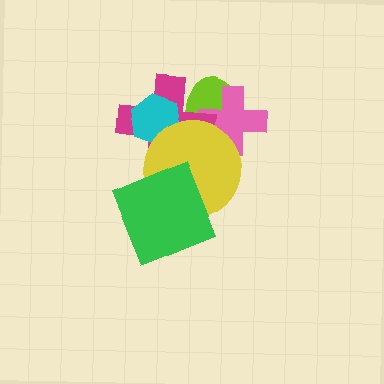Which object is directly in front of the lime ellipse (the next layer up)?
The pink cross is directly in front of the lime ellipse.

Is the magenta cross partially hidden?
Yes, it is partially covered by another shape.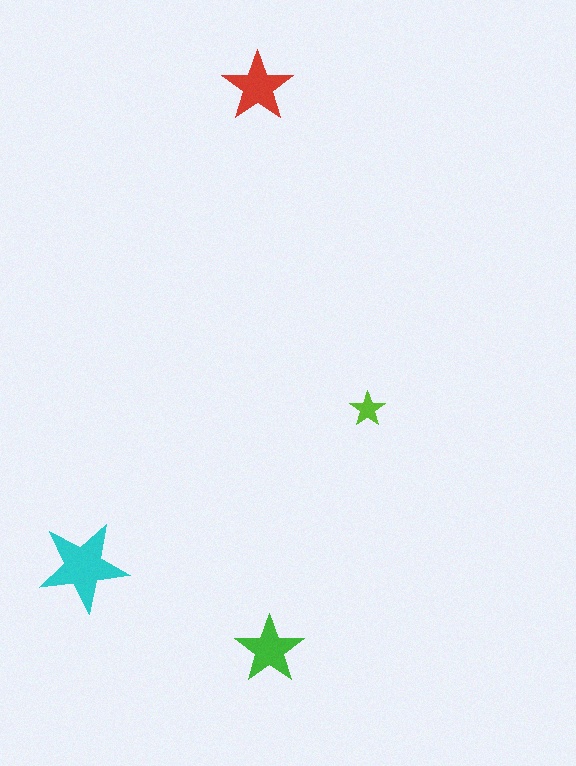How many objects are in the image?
There are 4 objects in the image.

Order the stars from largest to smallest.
the cyan one, the red one, the green one, the lime one.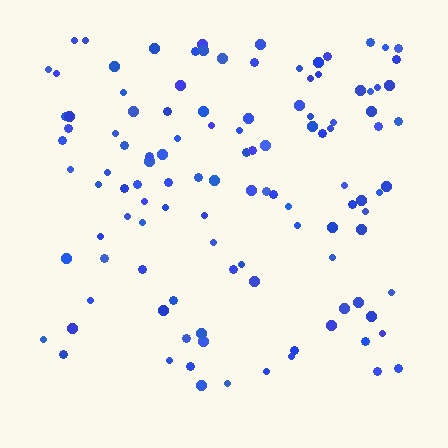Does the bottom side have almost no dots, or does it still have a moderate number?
Still a moderate number, just noticeably fewer than the top.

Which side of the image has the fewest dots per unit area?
The bottom.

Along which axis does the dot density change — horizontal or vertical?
Vertical.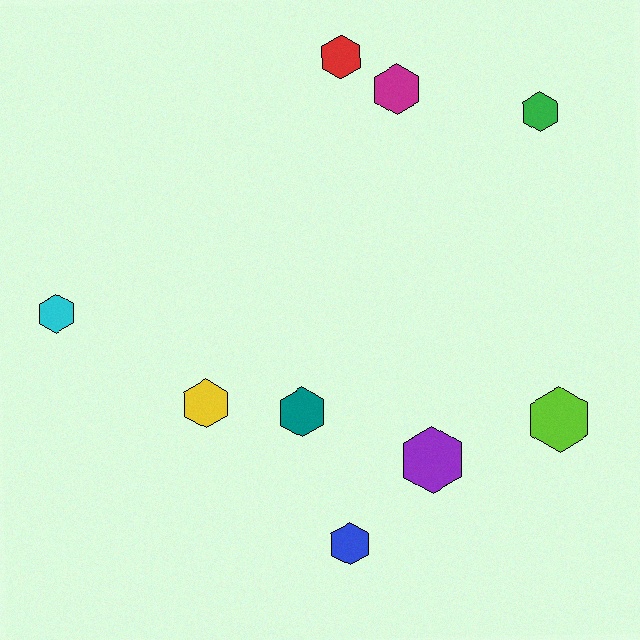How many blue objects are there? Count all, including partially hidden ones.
There is 1 blue object.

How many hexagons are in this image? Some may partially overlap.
There are 9 hexagons.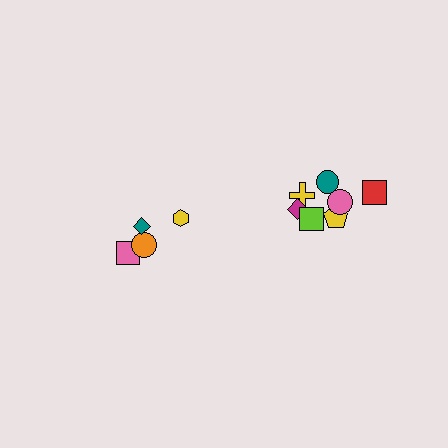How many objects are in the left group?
There are 4 objects.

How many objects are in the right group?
There are 7 objects.